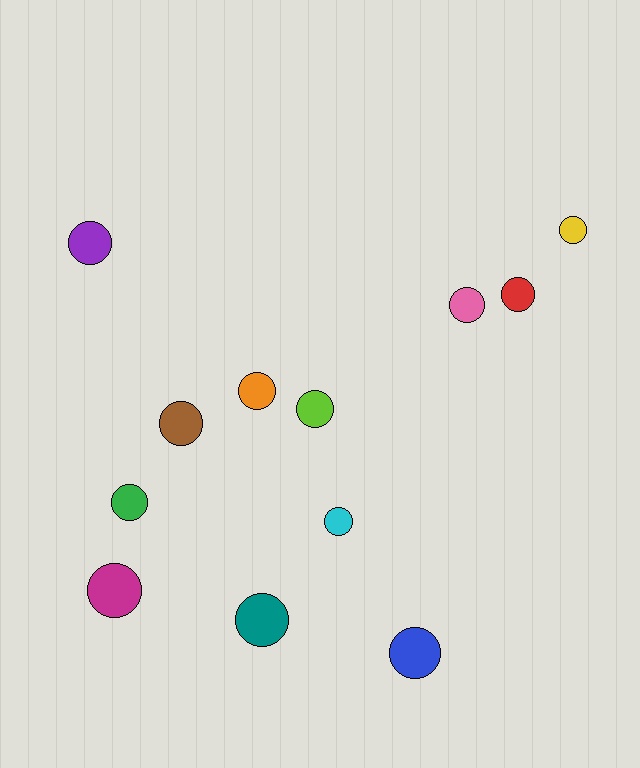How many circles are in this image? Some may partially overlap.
There are 12 circles.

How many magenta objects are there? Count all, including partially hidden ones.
There is 1 magenta object.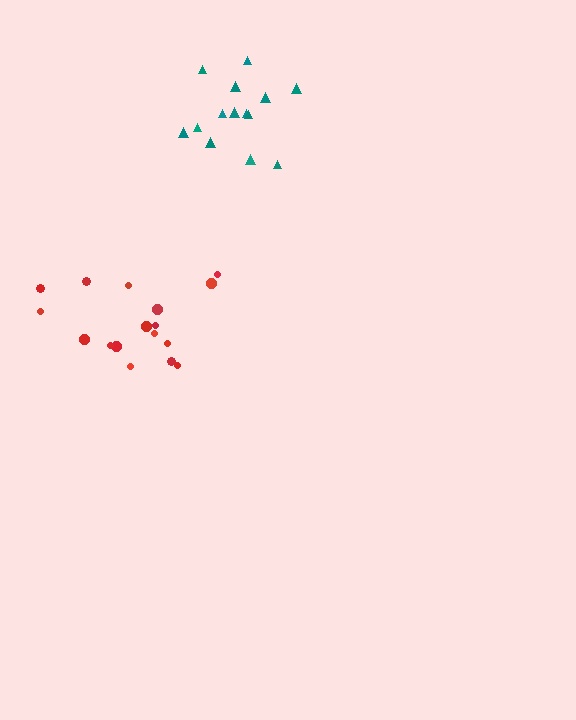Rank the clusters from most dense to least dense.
red, teal.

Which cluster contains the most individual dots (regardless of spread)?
Red (17).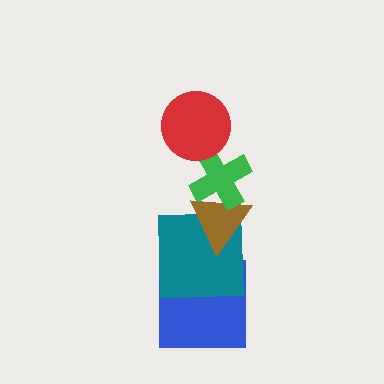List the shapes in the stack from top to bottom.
From top to bottom: the red circle, the green cross, the brown triangle, the teal square, the blue square.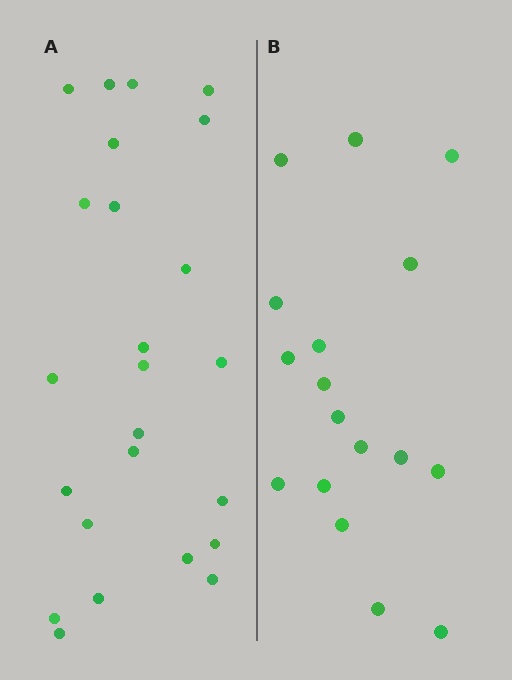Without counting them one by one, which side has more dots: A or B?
Region A (the left region) has more dots.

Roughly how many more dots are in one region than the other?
Region A has roughly 8 or so more dots than region B.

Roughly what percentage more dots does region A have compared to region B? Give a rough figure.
About 40% more.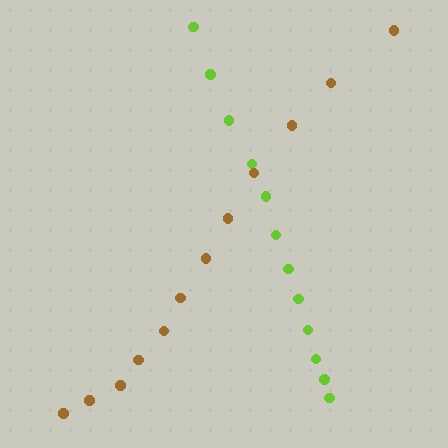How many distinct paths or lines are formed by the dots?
There are 2 distinct paths.